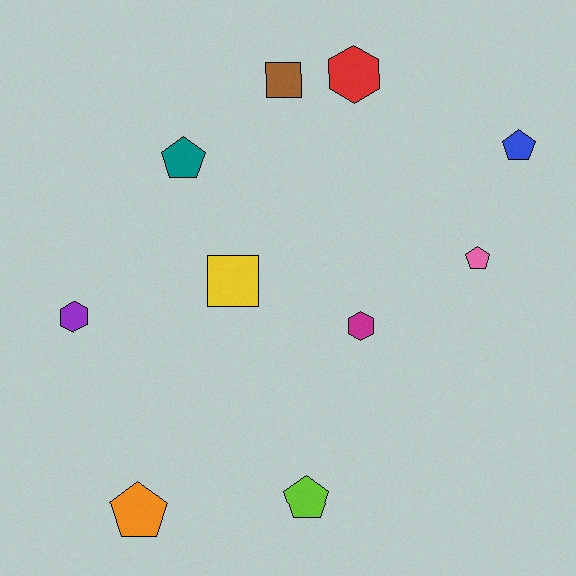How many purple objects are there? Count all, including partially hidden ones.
There is 1 purple object.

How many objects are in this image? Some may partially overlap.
There are 10 objects.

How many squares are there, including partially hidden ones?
There are 2 squares.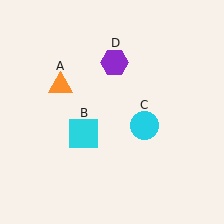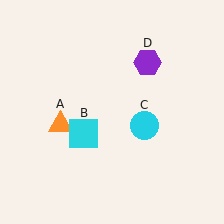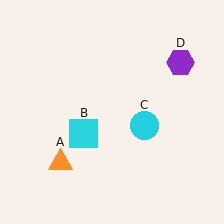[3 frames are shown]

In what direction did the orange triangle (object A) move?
The orange triangle (object A) moved down.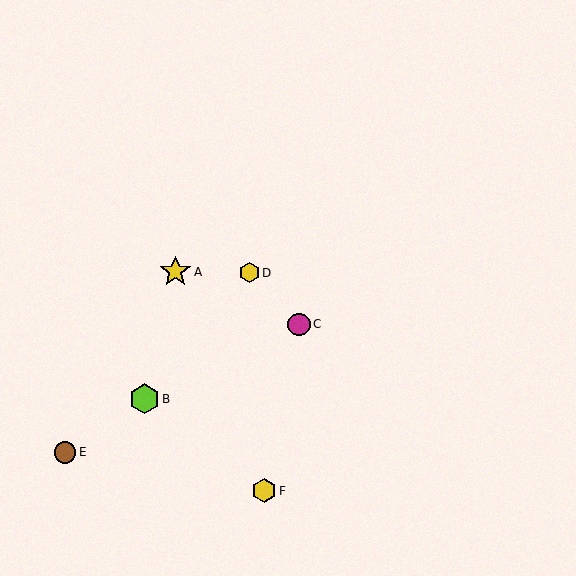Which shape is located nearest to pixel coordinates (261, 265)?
The yellow hexagon (labeled D) at (249, 273) is nearest to that location.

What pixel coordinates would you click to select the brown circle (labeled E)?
Click at (65, 452) to select the brown circle E.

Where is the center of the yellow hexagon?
The center of the yellow hexagon is at (264, 491).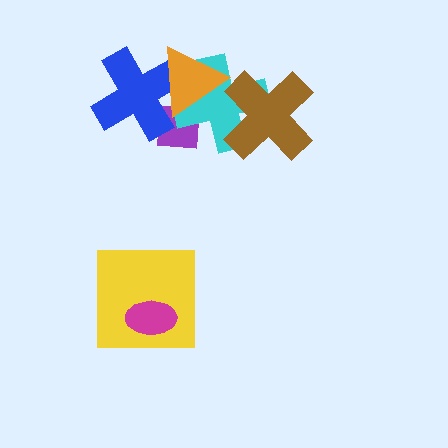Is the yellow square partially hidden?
Yes, it is partially covered by another shape.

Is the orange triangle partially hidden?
No, no other shape covers it.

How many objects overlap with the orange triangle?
3 objects overlap with the orange triangle.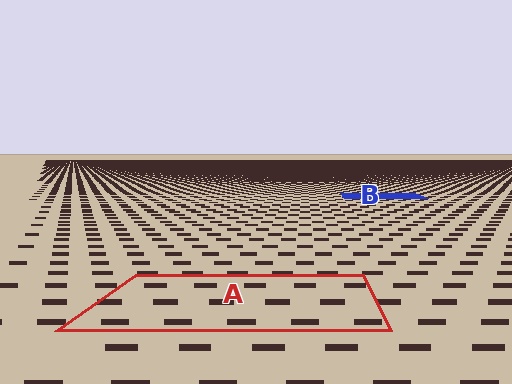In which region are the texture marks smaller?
The texture marks are smaller in region B, because it is farther away.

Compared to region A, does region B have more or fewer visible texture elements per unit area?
Region B has more texture elements per unit area — they are packed more densely because it is farther away.